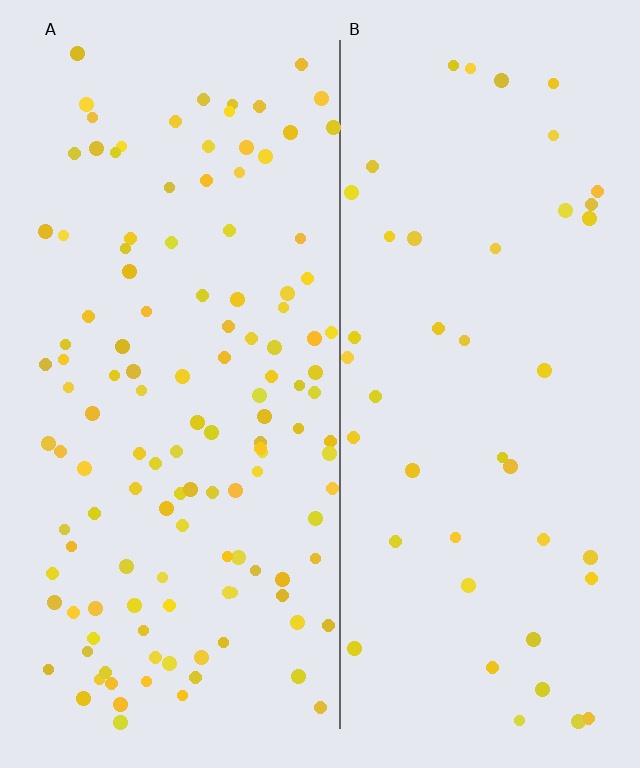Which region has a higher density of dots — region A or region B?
A (the left).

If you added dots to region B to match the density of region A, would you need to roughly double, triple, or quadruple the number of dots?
Approximately triple.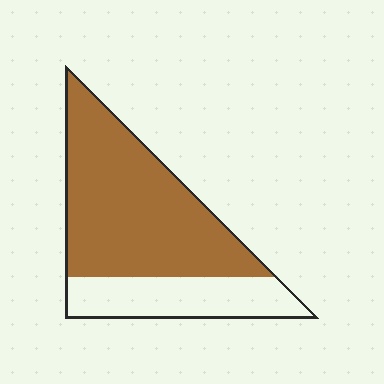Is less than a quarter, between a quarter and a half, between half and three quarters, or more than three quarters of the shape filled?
Between half and three quarters.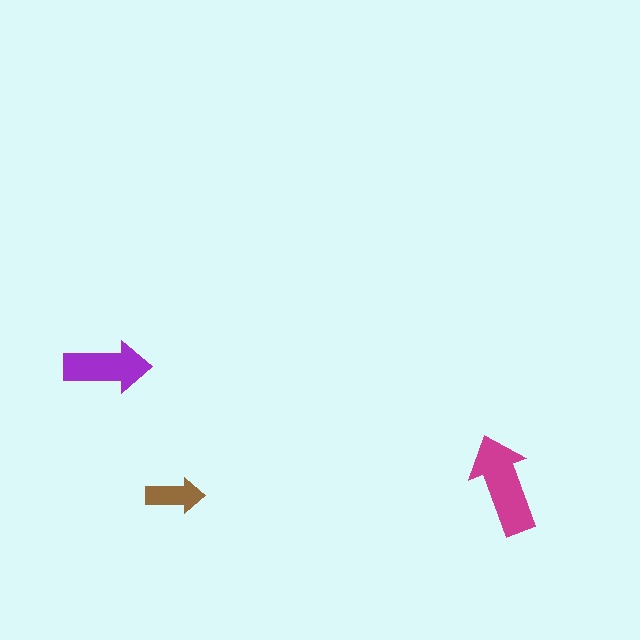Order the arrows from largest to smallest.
the magenta one, the purple one, the brown one.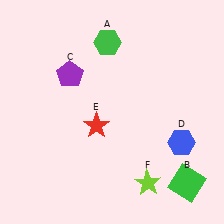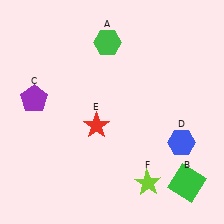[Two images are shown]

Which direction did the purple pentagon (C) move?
The purple pentagon (C) moved left.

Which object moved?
The purple pentagon (C) moved left.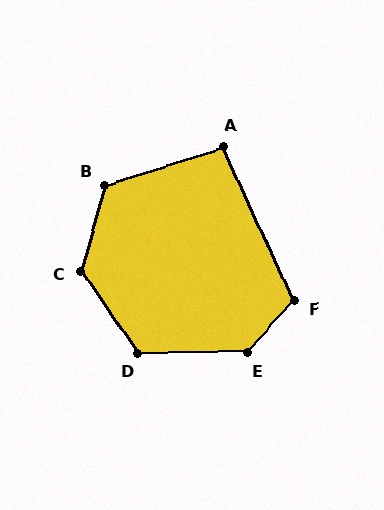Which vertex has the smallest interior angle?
A, at approximately 97 degrees.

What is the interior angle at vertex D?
Approximately 124 degrees (obtuse).